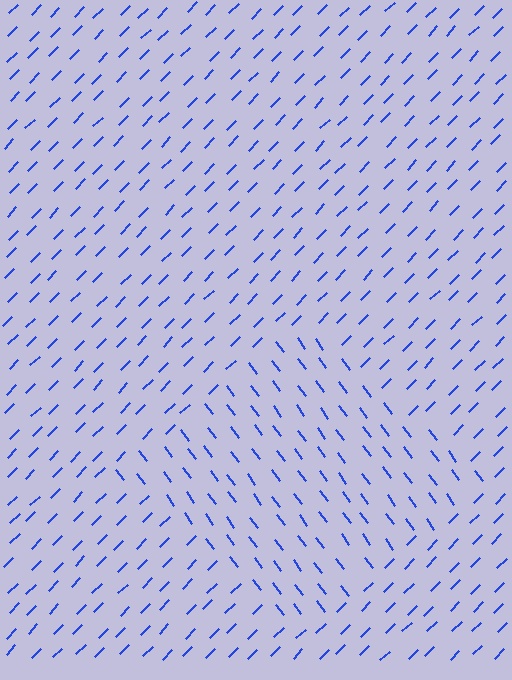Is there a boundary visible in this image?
Yes, there is a texture boundary formed by a change in line orientation.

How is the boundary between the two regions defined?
The boundary is defined purely by a change in line orientation (approximately 81 degrees difference). All lines are the same color and thickness.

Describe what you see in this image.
The image is filled with small blue line segments. A diamond region in the image has lines oriented differently from the surrounding lines, creating a visible texture boundary.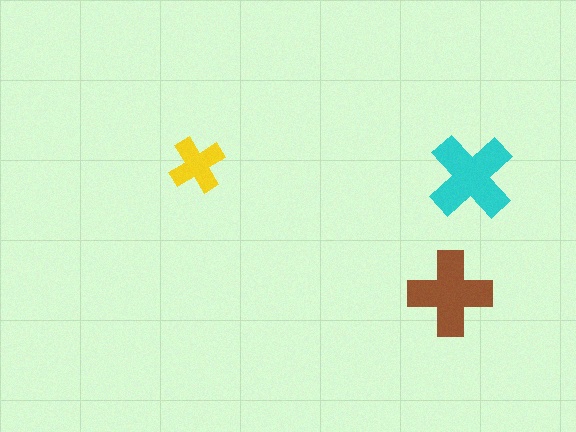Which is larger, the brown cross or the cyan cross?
The cyan one.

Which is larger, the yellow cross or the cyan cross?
The cyan one.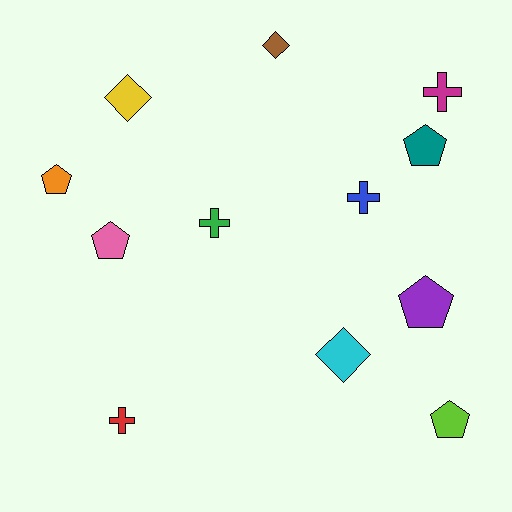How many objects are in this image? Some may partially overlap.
There are 12 objects.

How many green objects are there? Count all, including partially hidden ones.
There is 1 green object.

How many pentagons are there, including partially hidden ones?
There are 5 pentagons.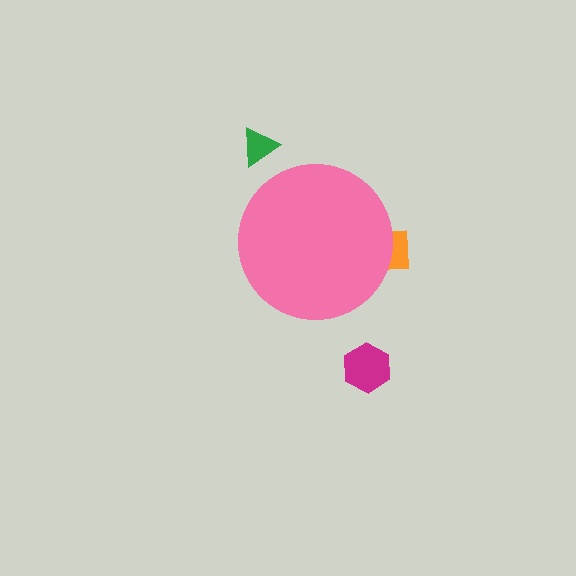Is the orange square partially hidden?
Yes, the orange square is partially hidden behind the pink circle.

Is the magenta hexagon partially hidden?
No, the magenta hexagon is fully visible.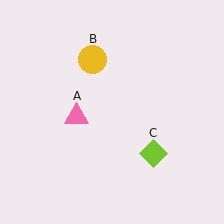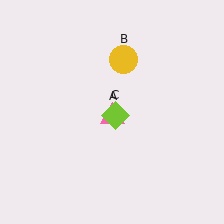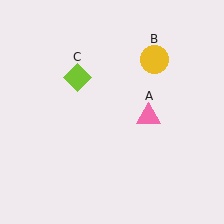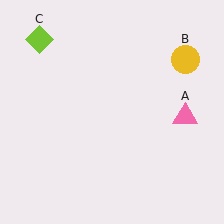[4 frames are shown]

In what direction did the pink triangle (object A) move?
The pink triangle (object A) moved right.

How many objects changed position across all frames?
3 objects changed position: pink triangle (object A), yellow circle (object B), lime diamond (object C).